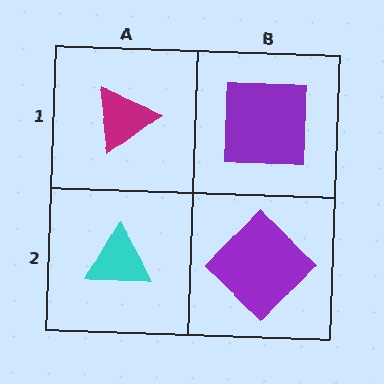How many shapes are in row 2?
2 shapes.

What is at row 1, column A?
A magenta triangle.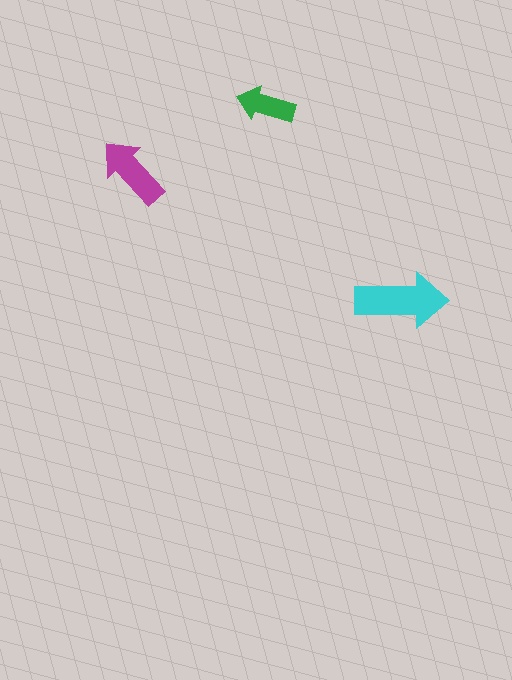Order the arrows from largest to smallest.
the cyan one, the magenta one, the green one.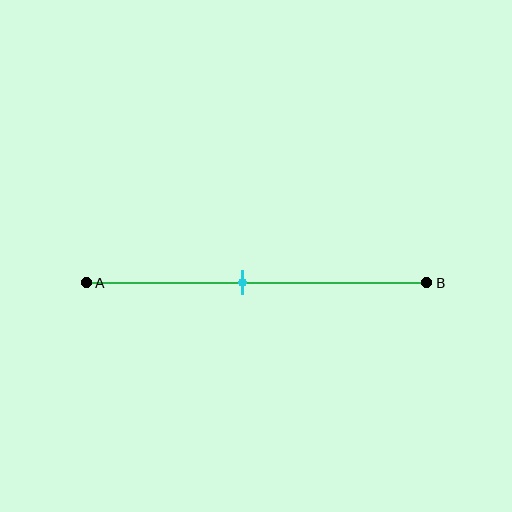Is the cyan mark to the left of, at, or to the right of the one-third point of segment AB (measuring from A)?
The cyan mark is to the right of the one-third point of segment AB.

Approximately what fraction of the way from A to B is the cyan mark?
The cyan mark is approximately 45% of the way from A to B.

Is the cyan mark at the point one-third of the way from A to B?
No, the mark is at about 45% from A, not at the 33% one-third point.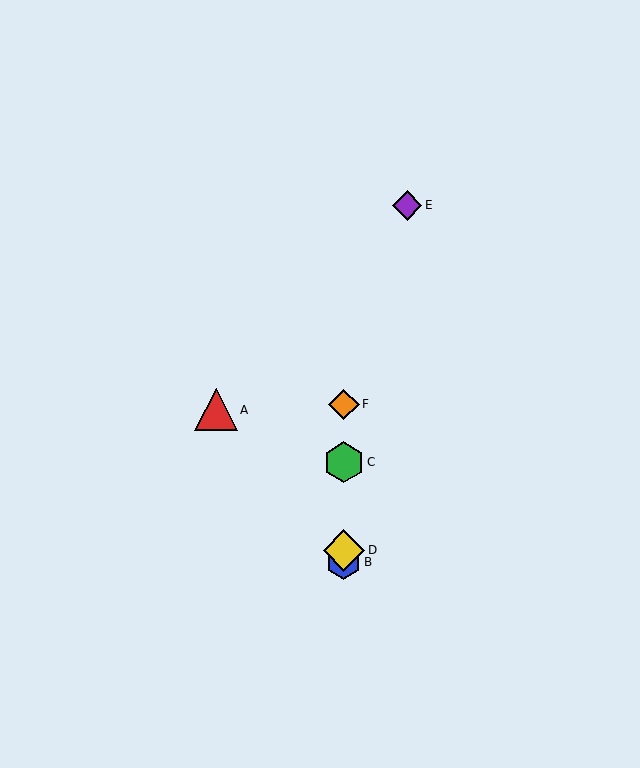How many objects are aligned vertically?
4 objects (B, C, D, F) are aligned vertically.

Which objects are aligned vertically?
Objects B, C, D, F are aligned vertically.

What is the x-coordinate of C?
Object C is at x≈344.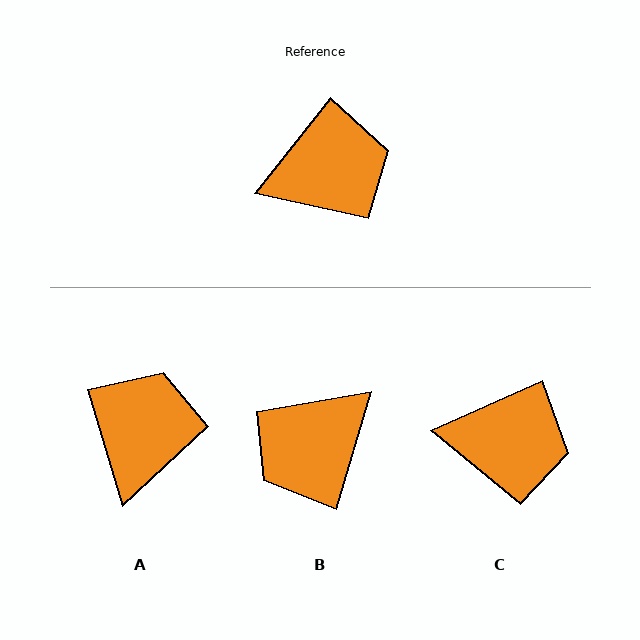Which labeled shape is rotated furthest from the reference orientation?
B, about 158 degrees away.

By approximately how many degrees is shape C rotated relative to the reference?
Approximately 27 degrees clockwise.